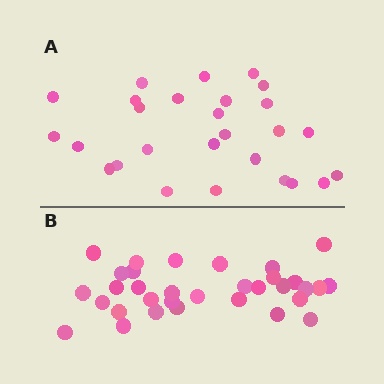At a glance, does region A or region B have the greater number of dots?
Region B (the bottom region) has more dots.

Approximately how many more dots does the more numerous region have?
Region B has about 6 more dots than region A.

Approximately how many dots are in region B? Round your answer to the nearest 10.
About 30 dots. (The exact count is 33, which rounds to 30.)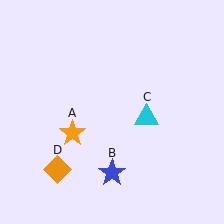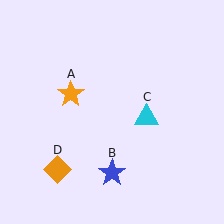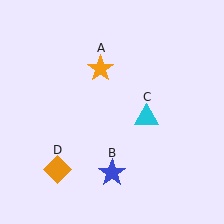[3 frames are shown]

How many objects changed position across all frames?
1 object changed position: orange star (object A).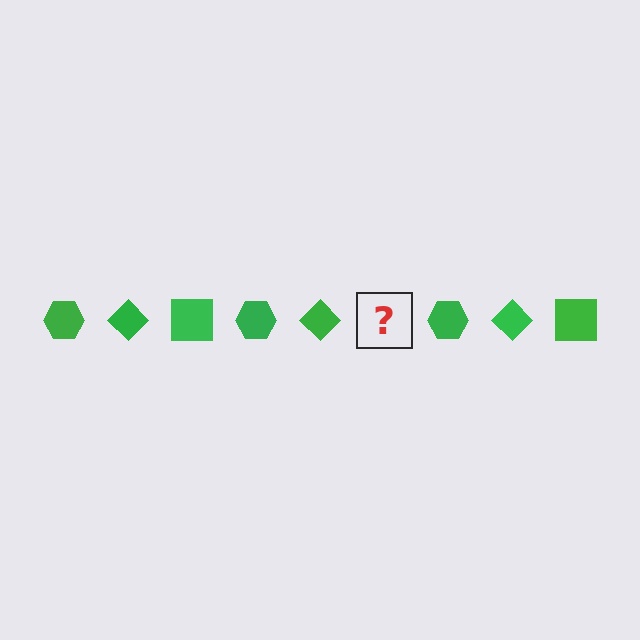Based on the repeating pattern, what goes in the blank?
The blank should be a green square.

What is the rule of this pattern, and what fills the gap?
The rule is that the pattern cycles through hexagon, diamond, square shapes in green. The gap should be filled with a green square.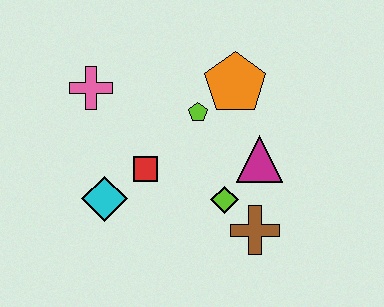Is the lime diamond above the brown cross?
Yes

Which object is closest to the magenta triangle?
The lime diamond is closest to the magenta triangle.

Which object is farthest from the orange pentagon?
The cyan diamond is farthest from the orange pentagon.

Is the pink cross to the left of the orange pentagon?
Yes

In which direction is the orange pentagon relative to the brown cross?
The orange pentagon is above the brown cross.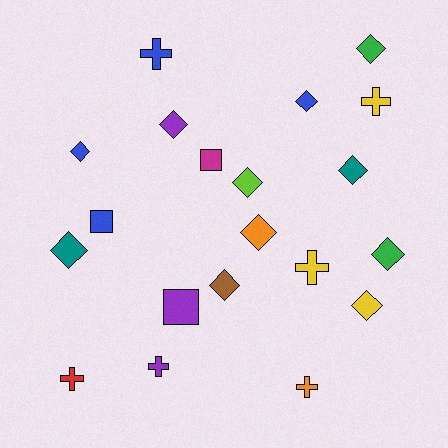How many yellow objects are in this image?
There are 3 yellow objects.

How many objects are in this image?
There are 20 objects.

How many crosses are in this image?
There are 6 crosses.